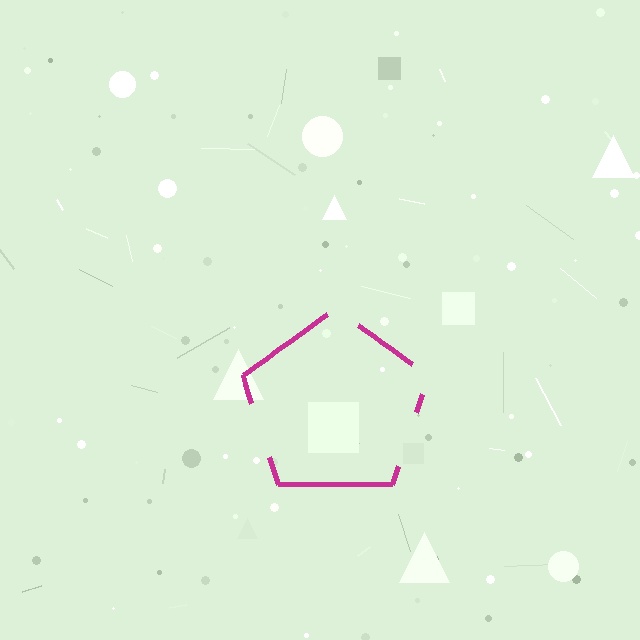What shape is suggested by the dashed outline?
The dashed outline suggests a pentagon.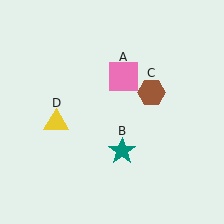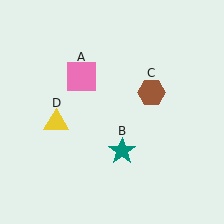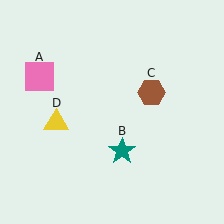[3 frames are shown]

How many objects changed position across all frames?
1 object changed position: pink square (object A).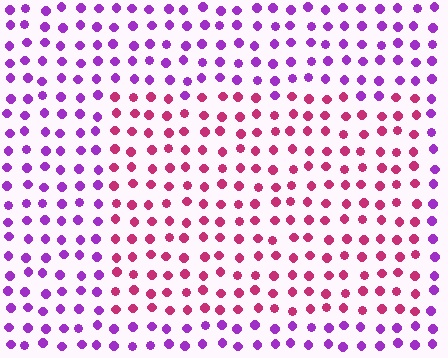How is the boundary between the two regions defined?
The boundary is defined purely by a slight shift in hue (about 48 degrees). Spacing, size, and orientation are identical on both sides.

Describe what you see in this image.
The image is filled with small purple elements in a uniform arrangement. A rectangle-shaped region is visible where the elements are tinted to a slightly different hue, forming a subtle color boundary.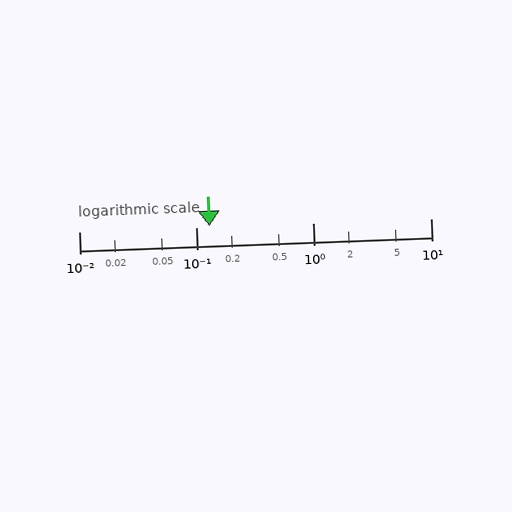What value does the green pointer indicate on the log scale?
The pointer indicates approximately 0.13.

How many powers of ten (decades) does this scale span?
The scale spans 3 decades, from 0.01 to 10.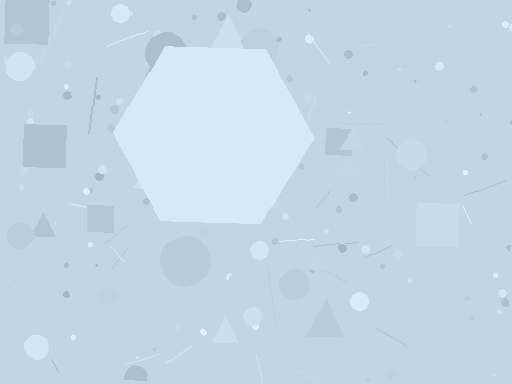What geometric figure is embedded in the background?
A hexagon is embedded in the background.